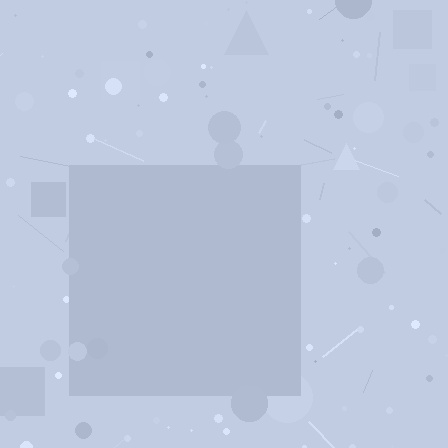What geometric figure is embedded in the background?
A square is embedded in the background.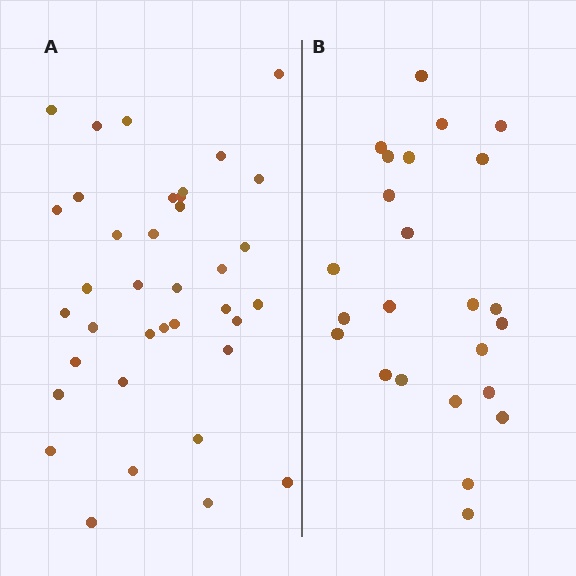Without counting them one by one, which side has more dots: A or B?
Region A (the left region) has more dots.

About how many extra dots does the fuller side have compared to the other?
Region A has approximately 15 more dots than region B.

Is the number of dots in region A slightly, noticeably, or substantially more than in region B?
Region A has substantially more. The ratio is roughly 1.5 to 1.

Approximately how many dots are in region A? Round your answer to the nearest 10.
About 40 dots. (The exact count is 37, which rounds to 40.)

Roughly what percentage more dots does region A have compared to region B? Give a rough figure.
About 55% more.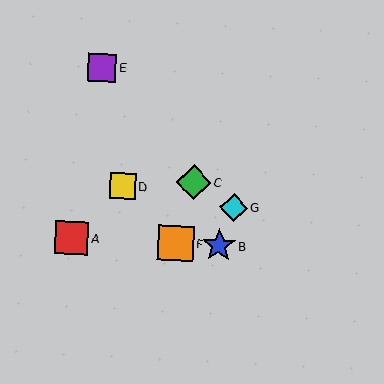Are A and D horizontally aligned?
No, A is at y≈238 and D is at y≈186.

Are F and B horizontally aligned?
Yes, both are at y≈243.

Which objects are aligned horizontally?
Objects A, B, F are aligned horizontally.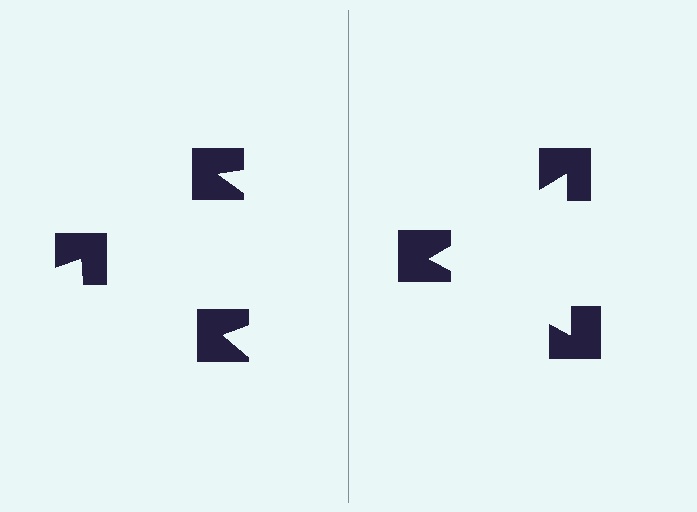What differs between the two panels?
The notched squares are positioned identically on both sides; only the wedge orientations differ. On the right they align to a triangle; on the left they are misaligned.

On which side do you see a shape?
An illusory triangle appears on the right side. On the left side the wedge cuts are rotated, so no coherent shape forms.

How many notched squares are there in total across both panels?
6 — 3 on each side.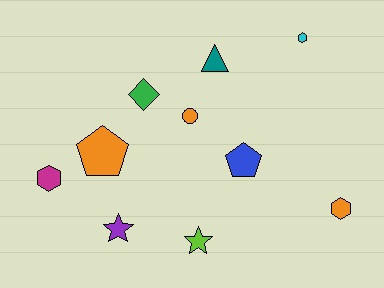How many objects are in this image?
There are 10 objects.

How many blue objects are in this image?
There is 1 blue object.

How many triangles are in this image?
There is 1 triangle.